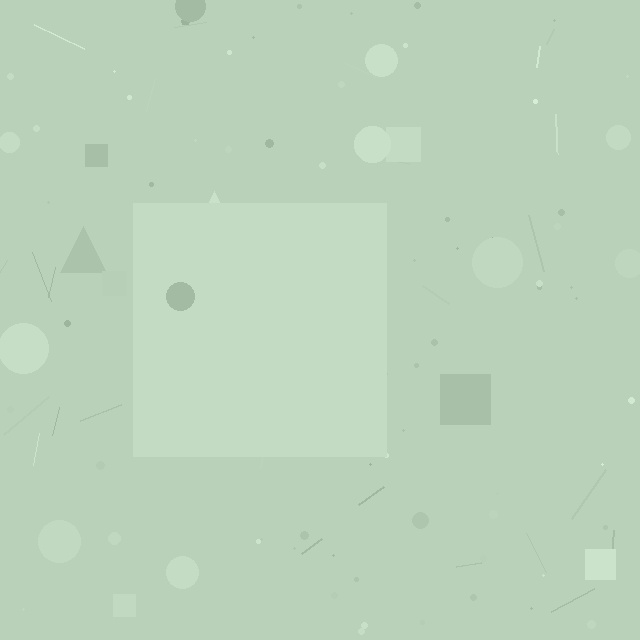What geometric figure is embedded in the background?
A square is embedded in the background.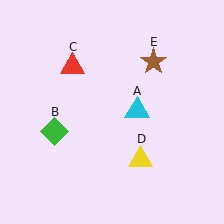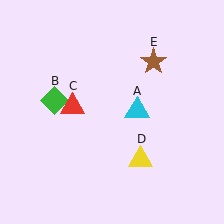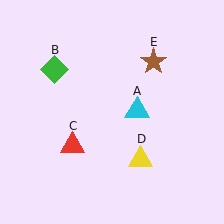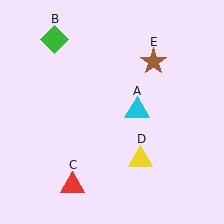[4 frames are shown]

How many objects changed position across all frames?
2 objects changed position: green diamond (object B), red triangle (object C).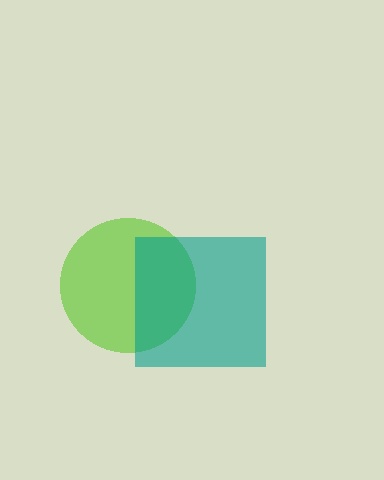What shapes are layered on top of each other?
The layered shapes are: a lime circle, a teal square.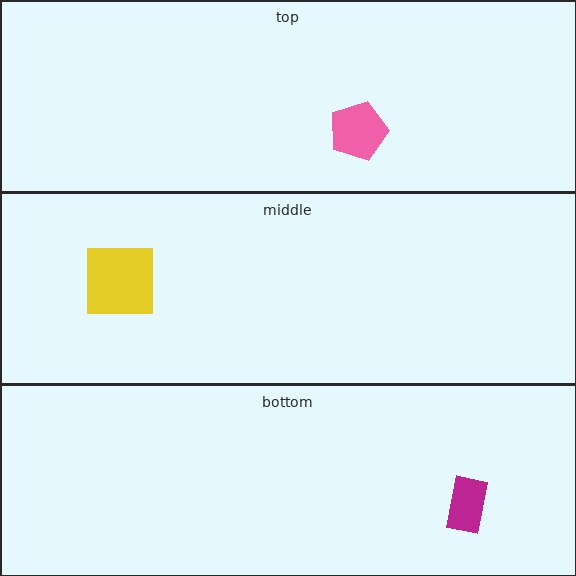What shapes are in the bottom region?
The magenta rectangle.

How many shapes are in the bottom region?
1.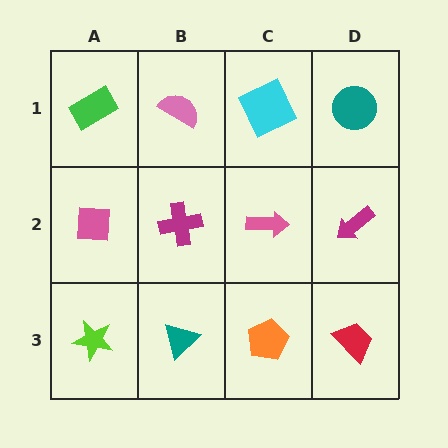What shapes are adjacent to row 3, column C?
A pink arrow (row 2, column C), a teal triangle (row 3, column B), a red trapezoid (row 3, column D).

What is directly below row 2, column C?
An orange pentagon.